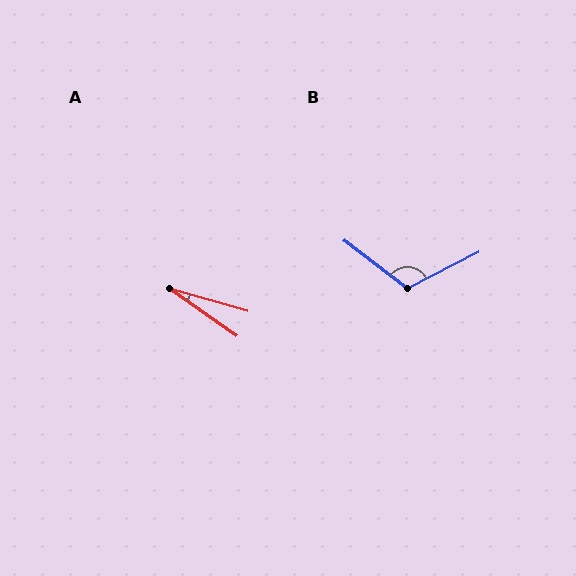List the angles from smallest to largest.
A (19°), B (115°).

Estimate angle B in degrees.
Approximately 115 degrees.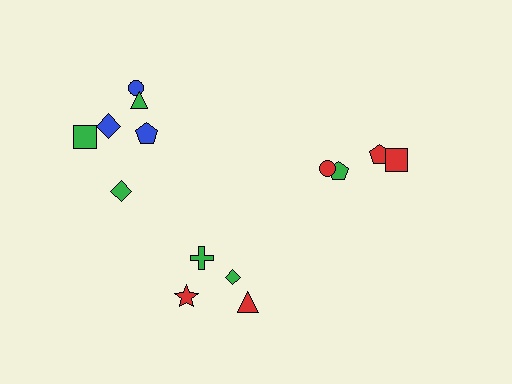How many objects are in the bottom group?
There are 4 objects.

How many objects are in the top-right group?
There are 4 objects.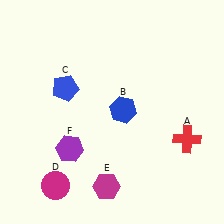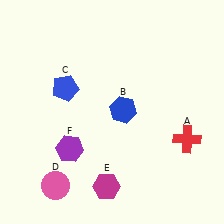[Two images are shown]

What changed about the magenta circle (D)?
In Image 1, D is magenta. In Image 2, it changed to pink.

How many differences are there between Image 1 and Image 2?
There is 1 difference between the two images.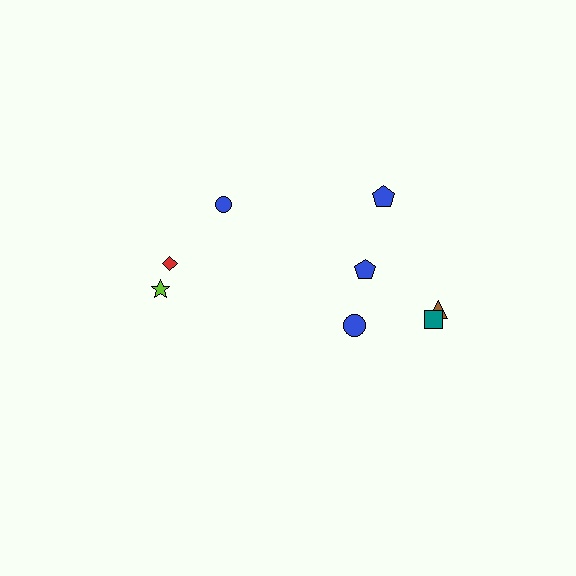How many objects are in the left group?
There are 3 objects.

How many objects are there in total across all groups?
There are 8 objects.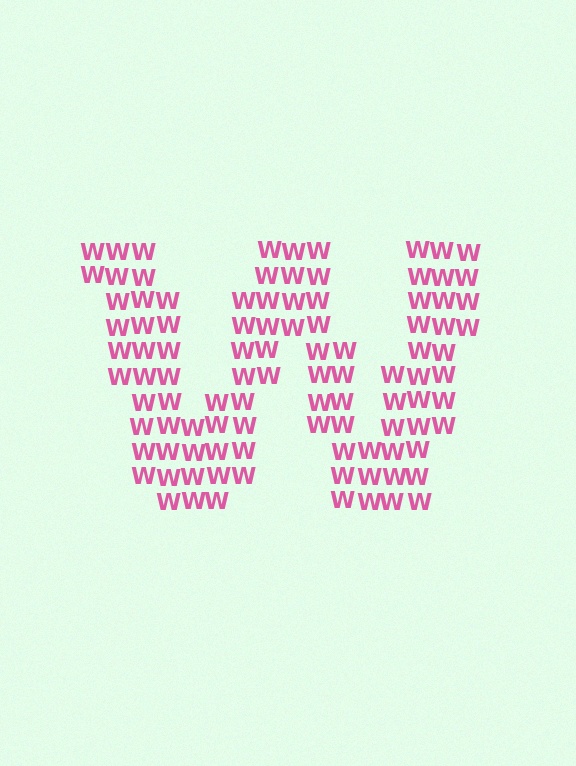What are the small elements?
The small elements are letter W's.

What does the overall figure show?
The overall figure shows the letter W.